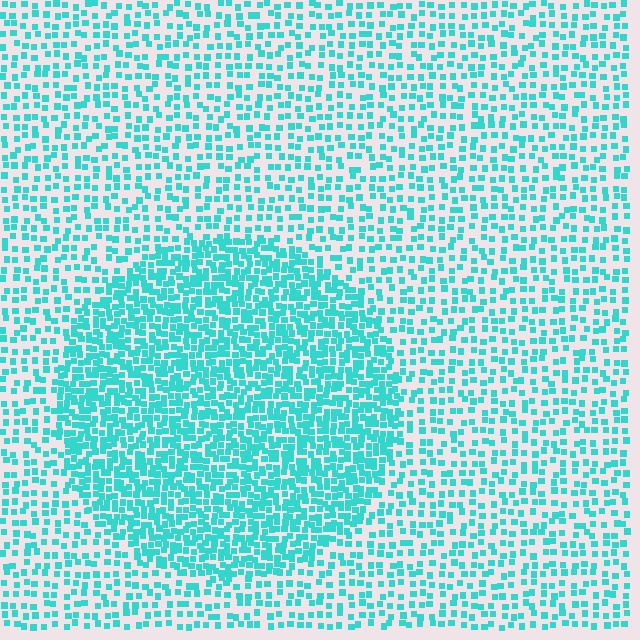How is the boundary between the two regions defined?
The boundary is defined by a change in element density (approximately 2.1x ratio). All elements are the same color, size, and shape.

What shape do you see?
I see a circle.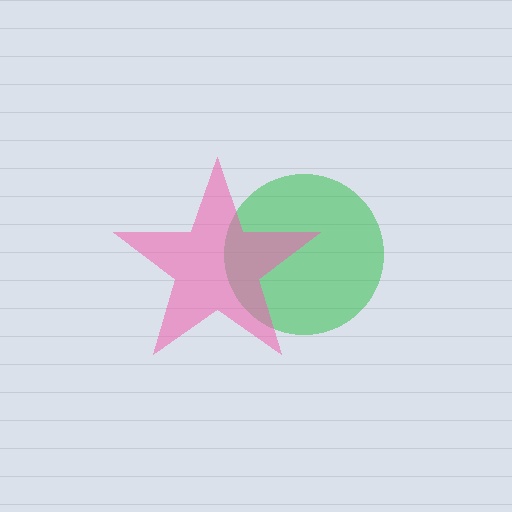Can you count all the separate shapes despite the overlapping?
Yes, there are 2 separate shapes.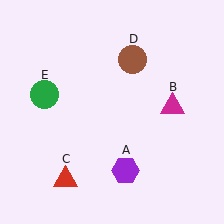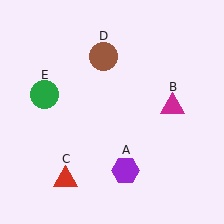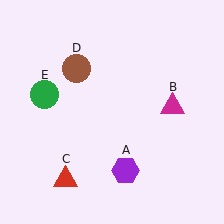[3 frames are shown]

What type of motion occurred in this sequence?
The brown circle (object D) rotated counterclockwise around the center of the scene.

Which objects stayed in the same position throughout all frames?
Purple hexagon (object A) and magenta triangle (object B) and red triangle (object C) and green circle (object E) remained stationary.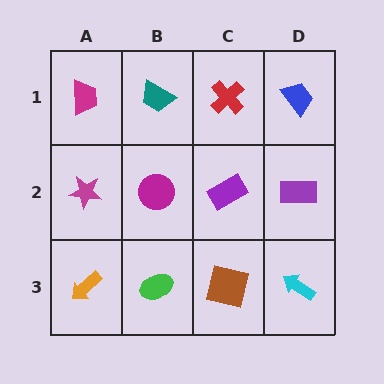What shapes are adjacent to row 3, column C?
A purple rectangle (row 2, column C), a green ellipse (row 3, column B), a cyan arrow (row 3, column D).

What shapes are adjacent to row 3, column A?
A magenta star (row 2, column A), a green ellipse (row 3, column B).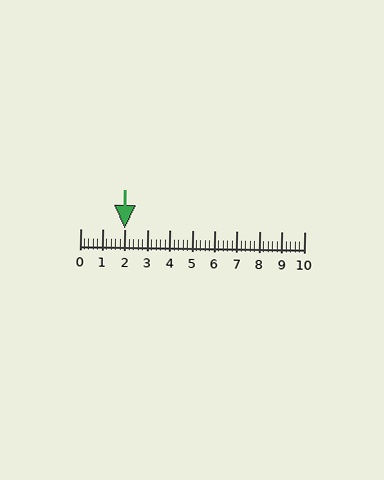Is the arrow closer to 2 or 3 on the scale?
The arrow is closer to 2.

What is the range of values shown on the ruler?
The ruler shows values from 0 to 10.